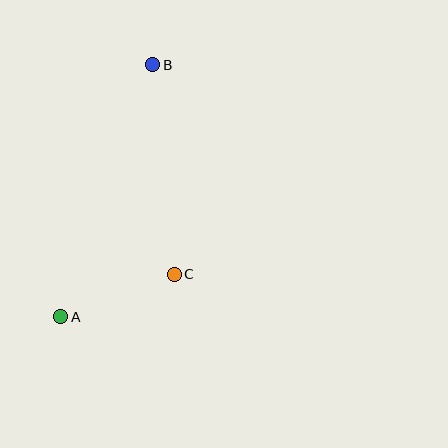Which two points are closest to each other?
Points A and C are closest to each other.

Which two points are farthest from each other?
Points A and B are farthest from each other.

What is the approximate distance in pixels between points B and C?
The distance between B and C is approximately 210 pixels.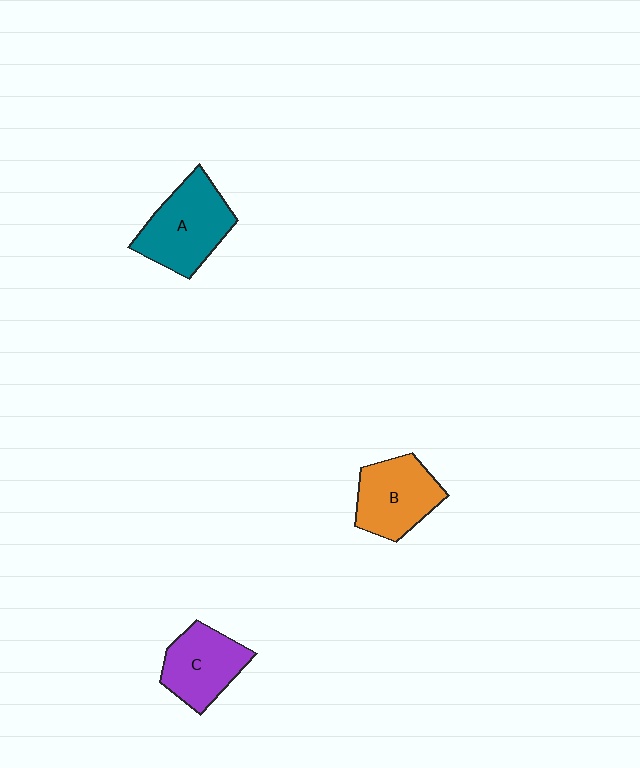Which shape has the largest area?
Shape A (teal).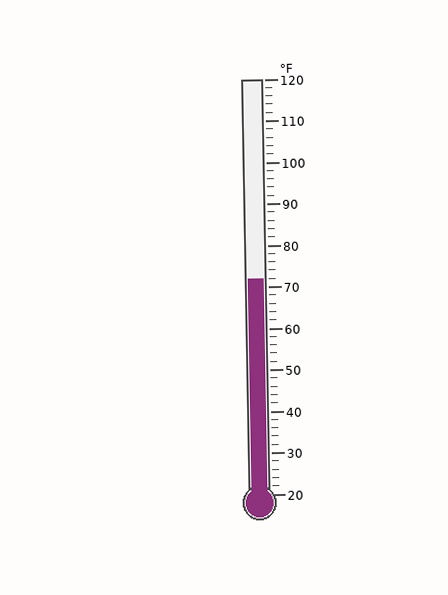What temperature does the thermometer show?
The thermometer shows approximately 72°F.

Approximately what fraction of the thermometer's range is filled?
The thermometer is filled to approximately 50% of its range.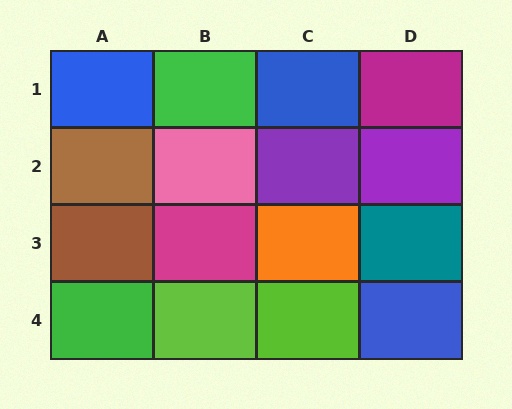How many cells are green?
2 cells are green.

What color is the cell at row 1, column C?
Blue.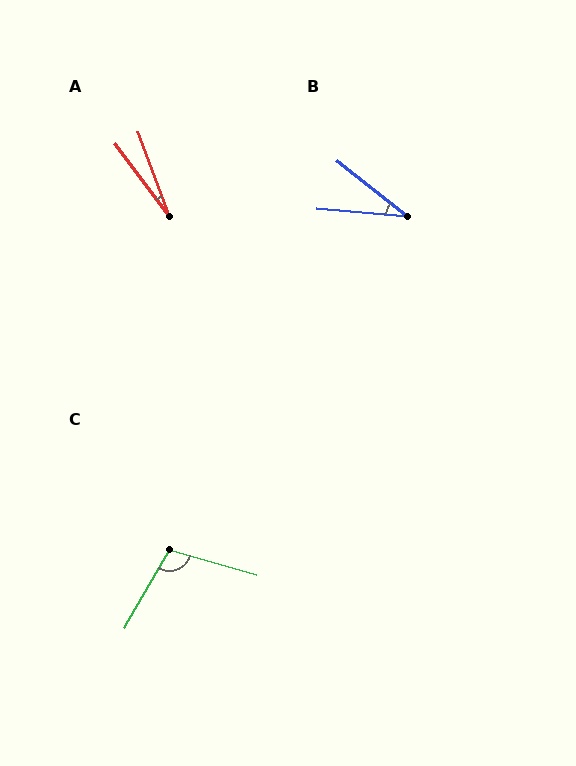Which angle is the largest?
C, at approximately 104 degrees.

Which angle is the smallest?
A, at approximately 17 degrees.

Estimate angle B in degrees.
Approximately 34 degrees.